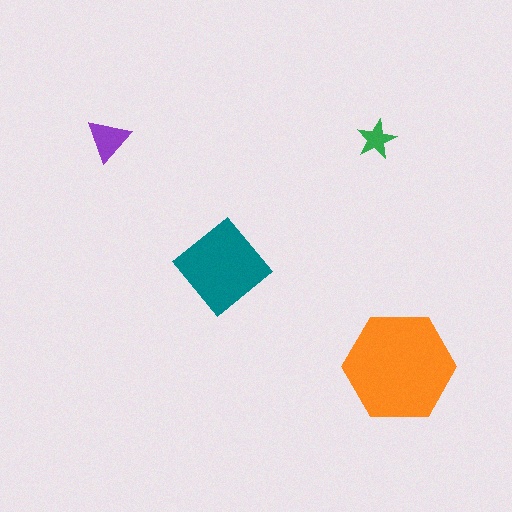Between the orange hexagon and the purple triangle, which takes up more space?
The orange hexagon.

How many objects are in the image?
There are 4 objects in the image.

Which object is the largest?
The orange hexagon.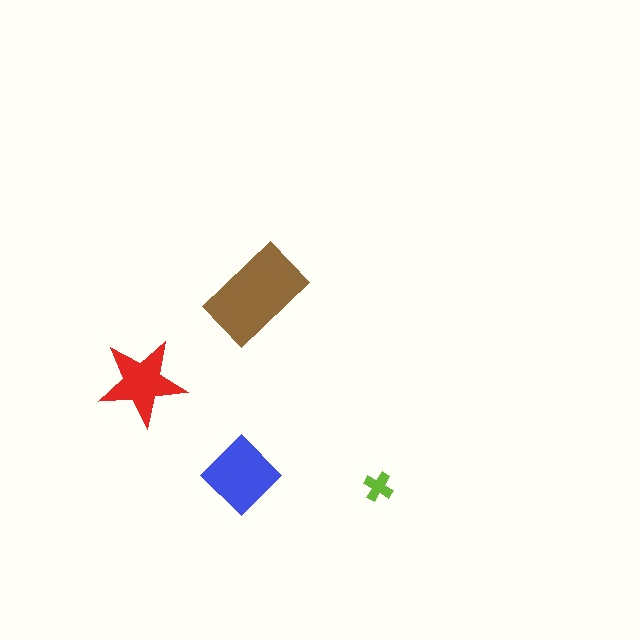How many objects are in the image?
There are 4 objects in the image.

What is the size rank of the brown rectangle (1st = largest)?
1st.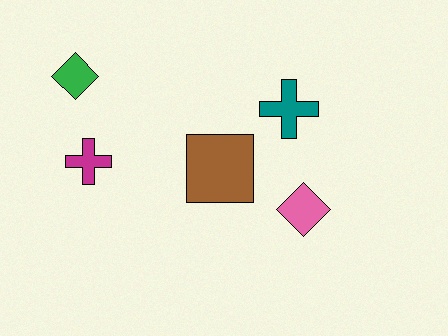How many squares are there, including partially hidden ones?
There is 1 square.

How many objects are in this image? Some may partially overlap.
There are 5 objects.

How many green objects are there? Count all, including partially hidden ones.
There is 1 green object.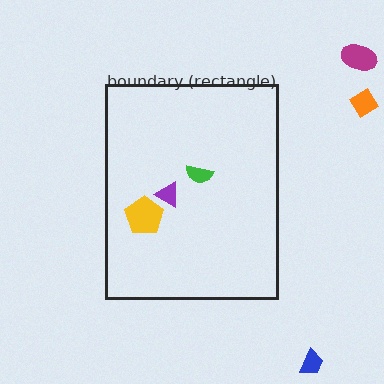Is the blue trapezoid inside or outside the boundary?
Outside.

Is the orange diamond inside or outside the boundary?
Outside.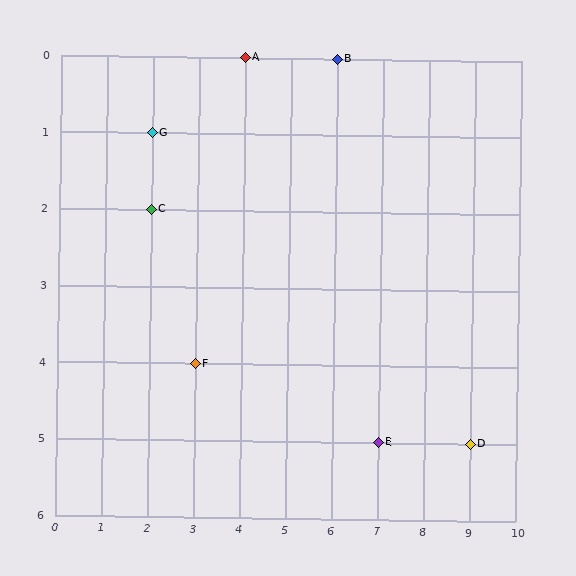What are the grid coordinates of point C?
Point C is at grid coordinates (2, 2).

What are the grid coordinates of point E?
Point E is at grid coordinates (7, 5).